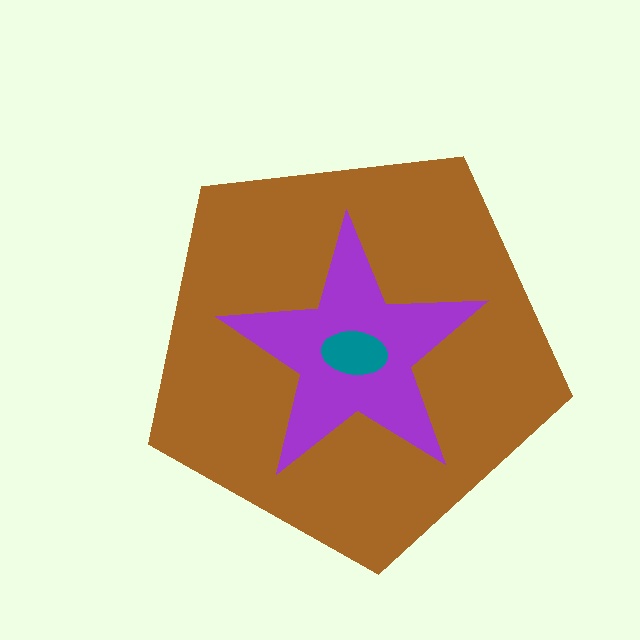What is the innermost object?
The teal ellipse.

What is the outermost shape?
The brown pentagon.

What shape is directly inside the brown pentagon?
The purple star.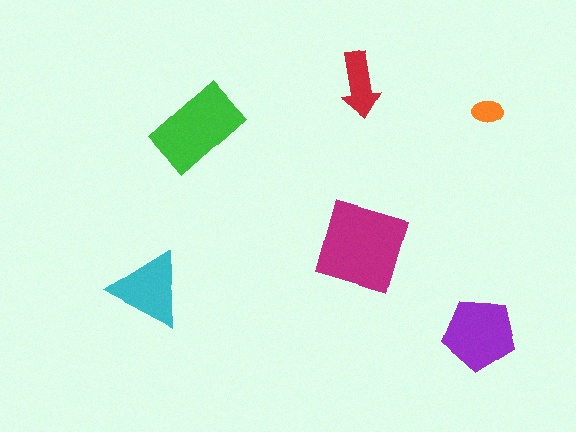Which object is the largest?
The magenta diamond.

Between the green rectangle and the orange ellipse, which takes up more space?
The green rectangle.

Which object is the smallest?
The orange ellipse.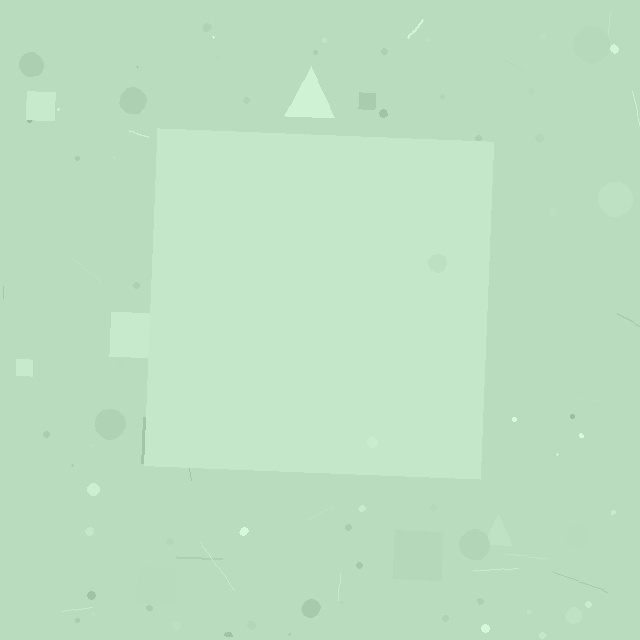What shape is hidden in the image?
A square is hidden in the image.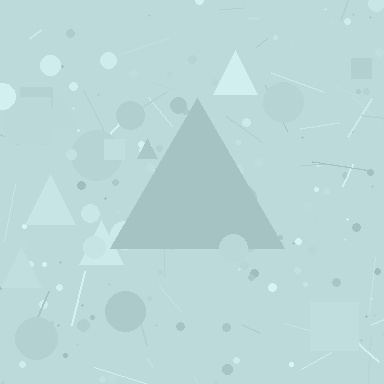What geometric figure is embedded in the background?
A triangle is embedded in the background.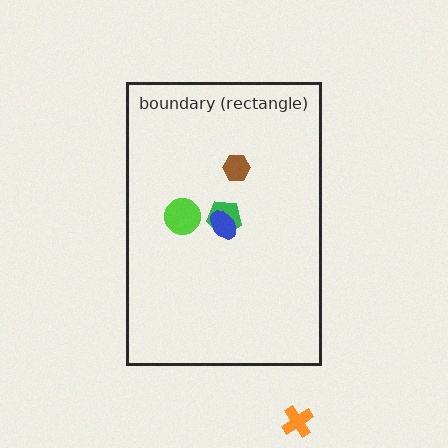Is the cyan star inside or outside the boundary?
Inside.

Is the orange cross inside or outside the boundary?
Outside.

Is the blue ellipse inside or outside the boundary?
Inside.